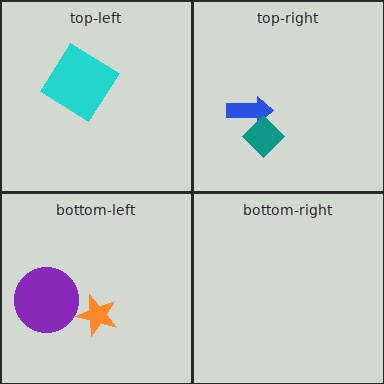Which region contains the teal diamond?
The top-right region.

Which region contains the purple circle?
The bottom-left region.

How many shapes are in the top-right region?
2.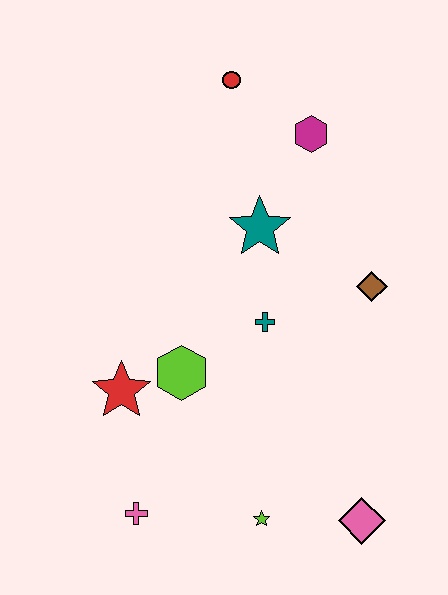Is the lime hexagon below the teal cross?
Yes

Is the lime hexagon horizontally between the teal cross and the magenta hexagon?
No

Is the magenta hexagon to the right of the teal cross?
Yes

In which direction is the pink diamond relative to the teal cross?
The pink diamond is below the teal cross.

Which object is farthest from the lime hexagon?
The red circle is farthest from the lime hexagon.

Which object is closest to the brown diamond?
The teal cross is closest to the brown diamond.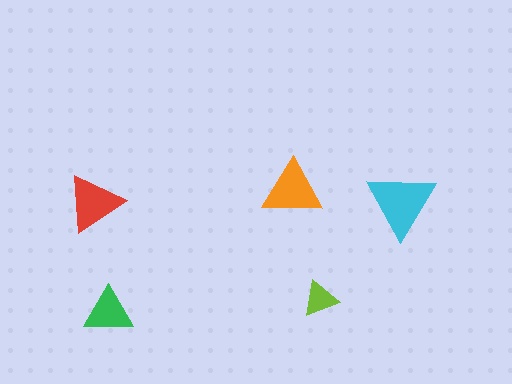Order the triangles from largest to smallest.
the cyan one, the orange one, the red one, the green one, the lime one.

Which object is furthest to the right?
The cyan triangle is rightmost.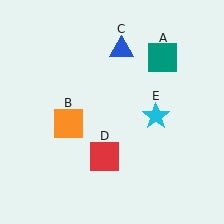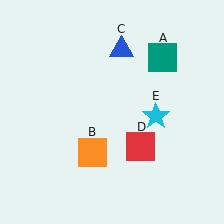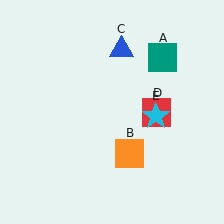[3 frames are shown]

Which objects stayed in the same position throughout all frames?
Teal square (object A) and blue triangle (object C) and cyan star (object E) remained stationary.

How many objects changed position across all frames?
2 objects changed position: orange square (object B), red square (object D).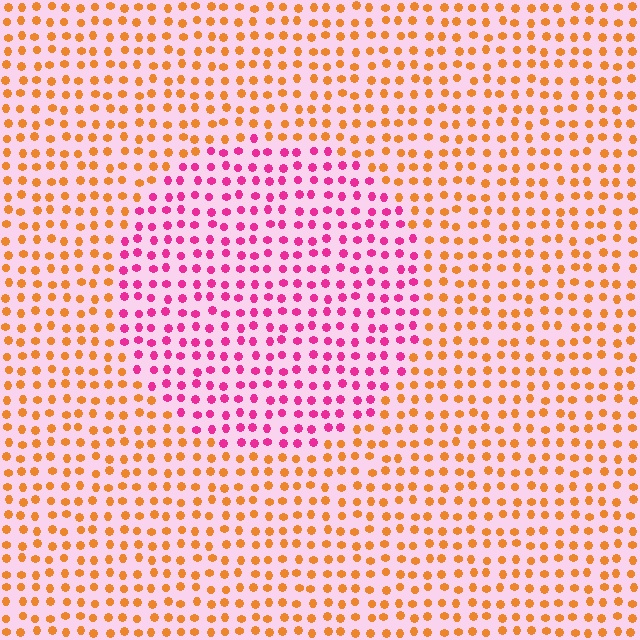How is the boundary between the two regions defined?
The boundary is defined purely by a slight shift in hue (about 63 degrees). Spacing, size, and orientation are identical on both sides.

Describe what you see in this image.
The image is filled with small orange elements in a uniform arrangement. A circle-shaped region is visible where the elements are tinted to a slightly different hue, forming a subtle color boundary.